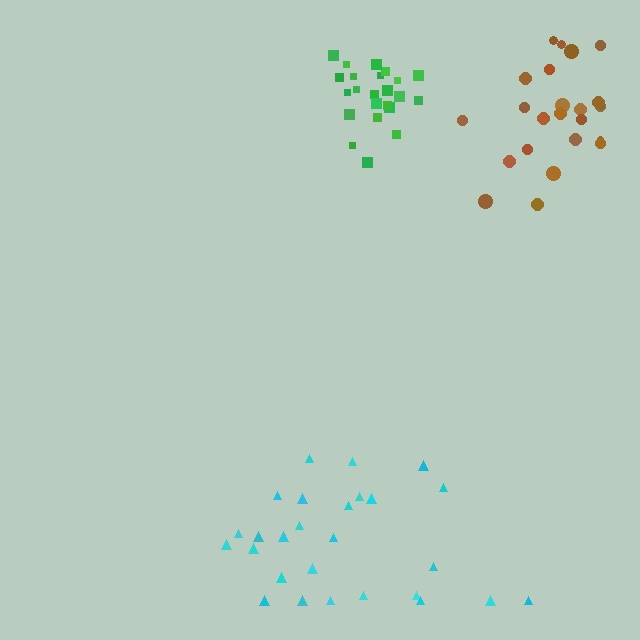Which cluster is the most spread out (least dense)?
Cyan.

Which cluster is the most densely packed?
Green.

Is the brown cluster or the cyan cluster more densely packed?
Brown.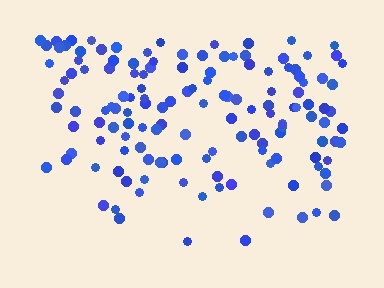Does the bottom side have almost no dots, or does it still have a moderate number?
Still a moderate number, just noticeably fewer than the top.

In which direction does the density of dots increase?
From bottom to top, with the top side densest.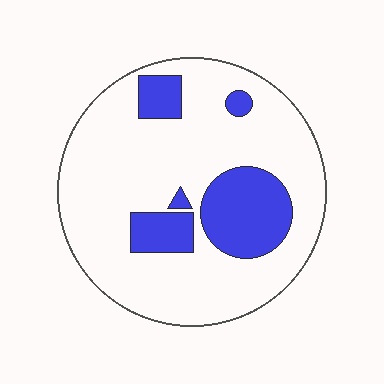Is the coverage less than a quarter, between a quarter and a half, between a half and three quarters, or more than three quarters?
Less than a quarter.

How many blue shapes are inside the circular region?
5.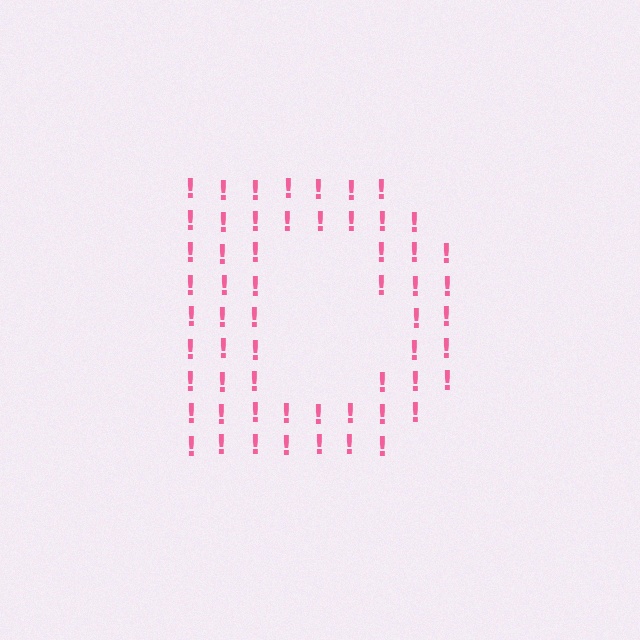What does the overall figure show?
The overall figure shows the letter D.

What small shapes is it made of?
It is made of small exclamation marks.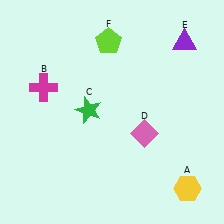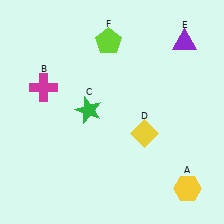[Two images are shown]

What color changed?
The diamond (D) changed from pink in Image 1 to yellow in Image 2.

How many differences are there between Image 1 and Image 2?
There is 1 difference between the two images.